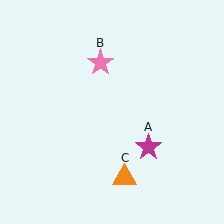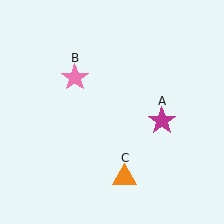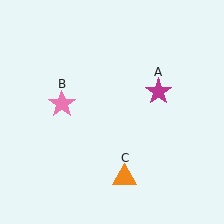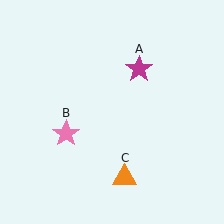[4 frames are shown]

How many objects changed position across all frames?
2 objects changed position: magenta star (object A), pink star (object B).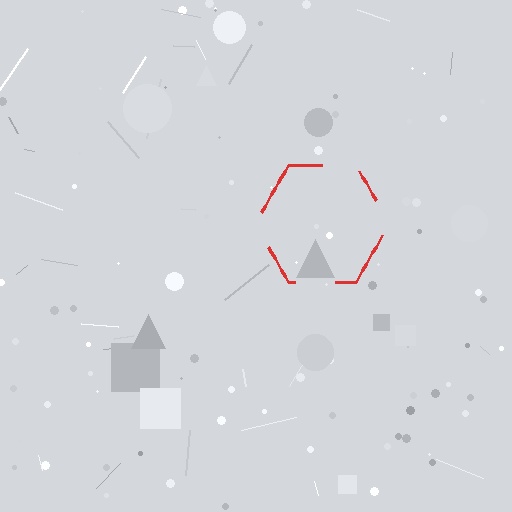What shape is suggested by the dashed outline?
The dashed outline suggests a hexagon.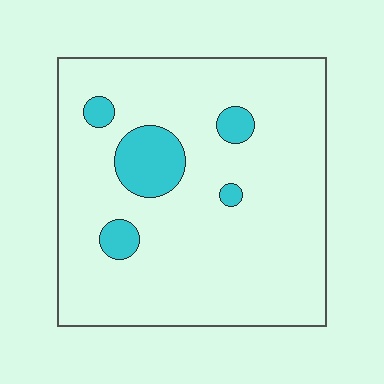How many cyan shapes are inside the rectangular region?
5.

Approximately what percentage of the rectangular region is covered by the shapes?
Approximately 10%.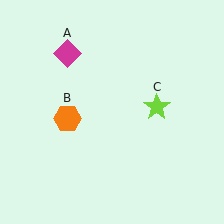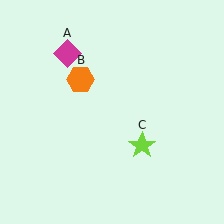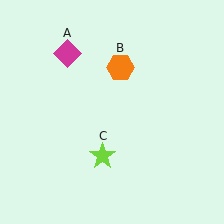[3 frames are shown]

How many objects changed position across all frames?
2 objects changed position: orange hexagon (object B), lime star (object C).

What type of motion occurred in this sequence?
The orange hexagon (object B), lime star (object C) rotated clockwise around the center of the scene.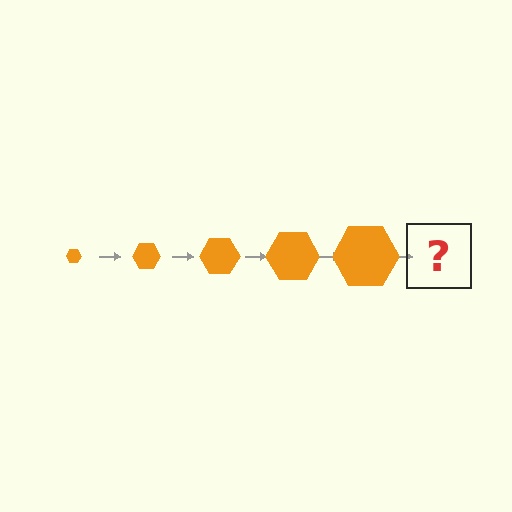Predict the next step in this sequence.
The next step is an orange hexagon, larger than the previous one.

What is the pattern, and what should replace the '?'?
The pattern is that the hexagon gets progressively larger each step. The '?' should be an orange hexagon, larger than the previous one.